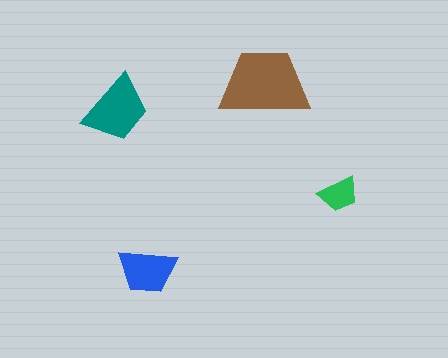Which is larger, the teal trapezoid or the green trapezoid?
The teal one.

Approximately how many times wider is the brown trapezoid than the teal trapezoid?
About 1.5 times wider.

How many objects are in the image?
There are 4 objects in the image.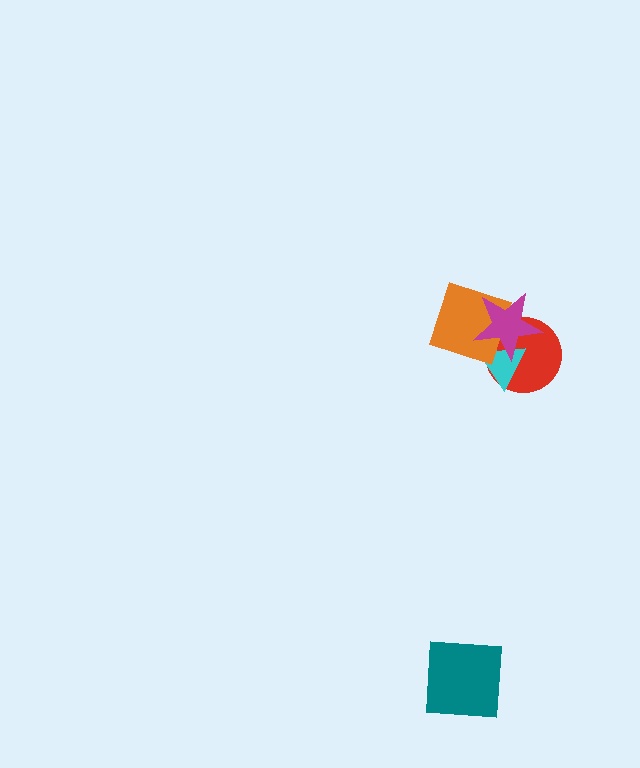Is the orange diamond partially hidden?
Yes, it is partially covered by another shape.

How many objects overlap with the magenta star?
3 objects overlap with the magenta star.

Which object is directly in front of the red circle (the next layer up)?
The cyan triangle is directly in front of the red circle.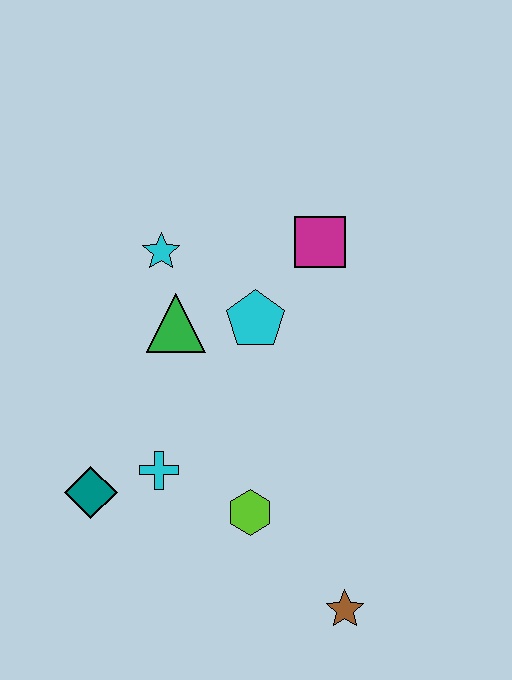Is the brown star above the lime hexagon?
No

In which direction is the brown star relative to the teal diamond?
The brown star is to the right of the teal diamond.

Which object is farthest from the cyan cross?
The magenta square is farthest from the cyan cross.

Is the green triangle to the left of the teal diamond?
No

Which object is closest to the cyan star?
The green triangle is closest to the cyan star.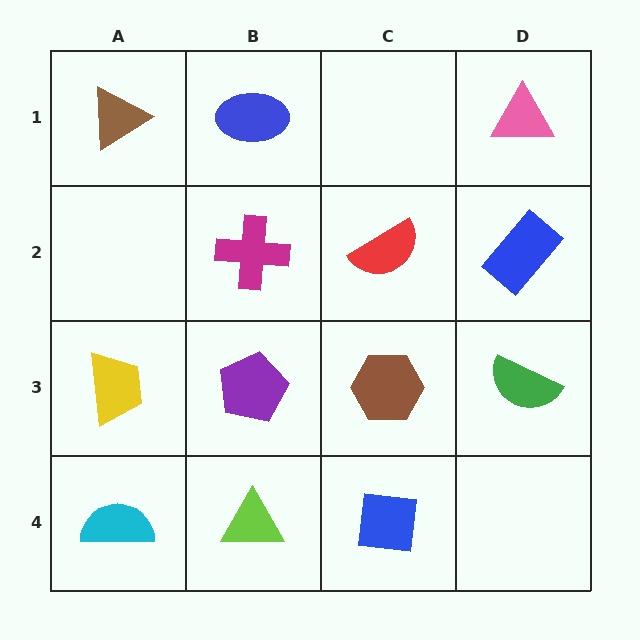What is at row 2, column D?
A blue rectangle.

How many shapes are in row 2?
3 shapes.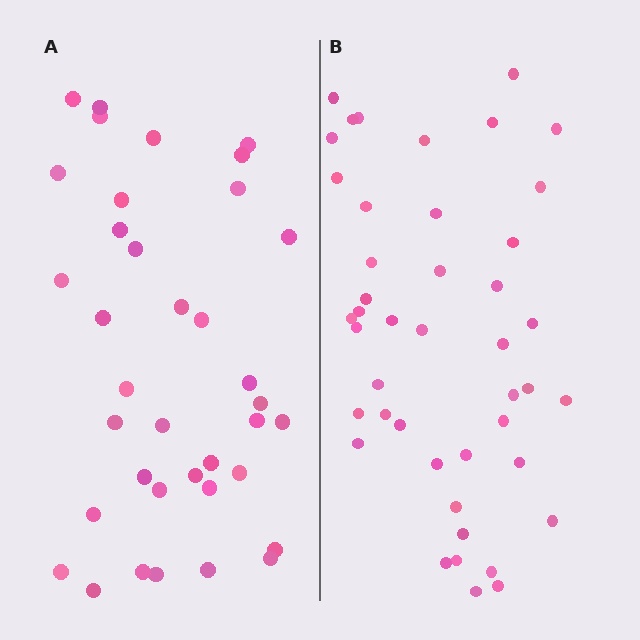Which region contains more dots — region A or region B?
Region B (the right region) has more dots.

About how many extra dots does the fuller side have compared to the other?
Region B has roughly 8 or so more dots than region A.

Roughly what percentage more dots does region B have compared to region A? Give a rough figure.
About 20% more.